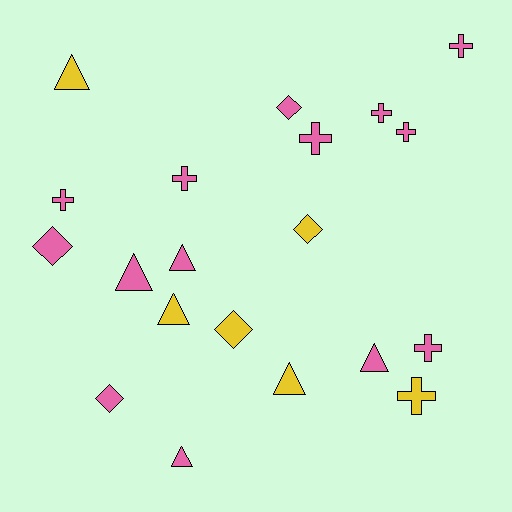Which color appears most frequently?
Pink, with 14 objects.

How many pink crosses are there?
There are 7 pink crosses.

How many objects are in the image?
There are 20 objects.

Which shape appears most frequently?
Cross, with 8 objects.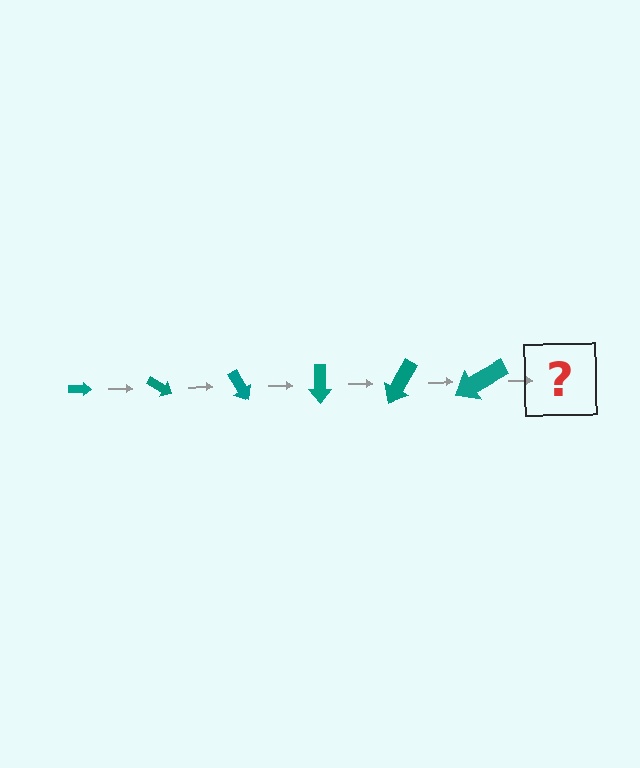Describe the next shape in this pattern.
It should be an arrow, larger than the previous one and rotated 180 degrees from the start.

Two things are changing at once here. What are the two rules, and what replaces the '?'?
The two rules are that the arrow grows larger each step and it rotates 30 degrees each step. The '?' should be an arrow, larger than the previous one and rotated 180 degrees from the start.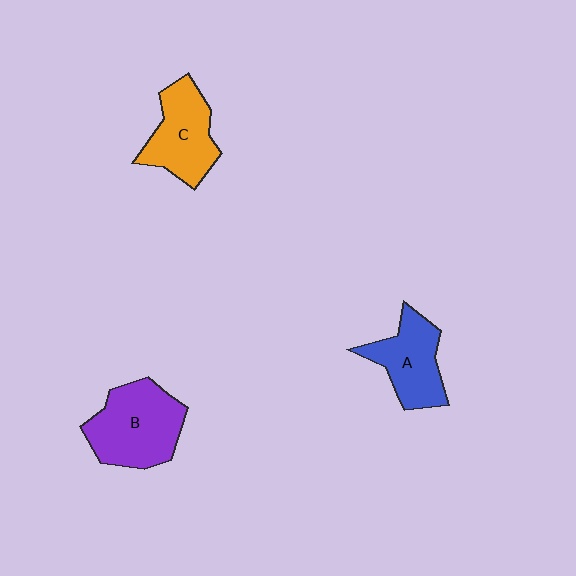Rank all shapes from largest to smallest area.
From largest to smallest: B (purple), C (orange), A (blue).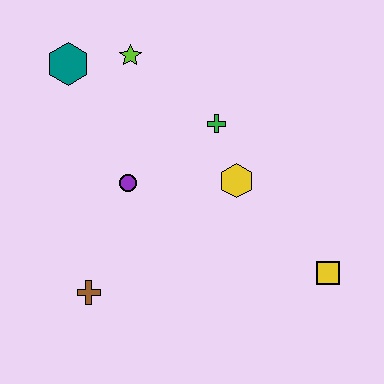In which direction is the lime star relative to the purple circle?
The lime star is above the purple circle.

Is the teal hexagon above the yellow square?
Yes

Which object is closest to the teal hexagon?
The lime star is closest to the teal hexagon.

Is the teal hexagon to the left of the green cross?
Yes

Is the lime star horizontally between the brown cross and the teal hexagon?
No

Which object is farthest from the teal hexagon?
The yellow square is farthest from the teal hexagon.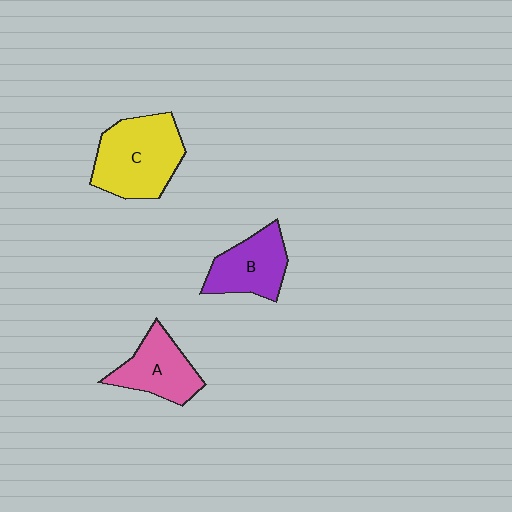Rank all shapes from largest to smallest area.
From largest to smallest: C (yellow), B (purple), A (pink).